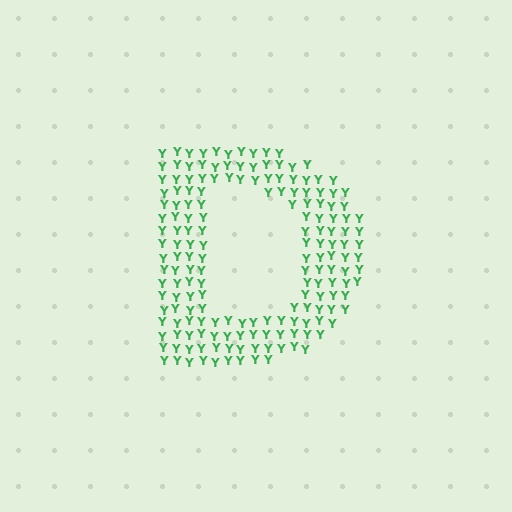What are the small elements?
The small elements are letter Y's.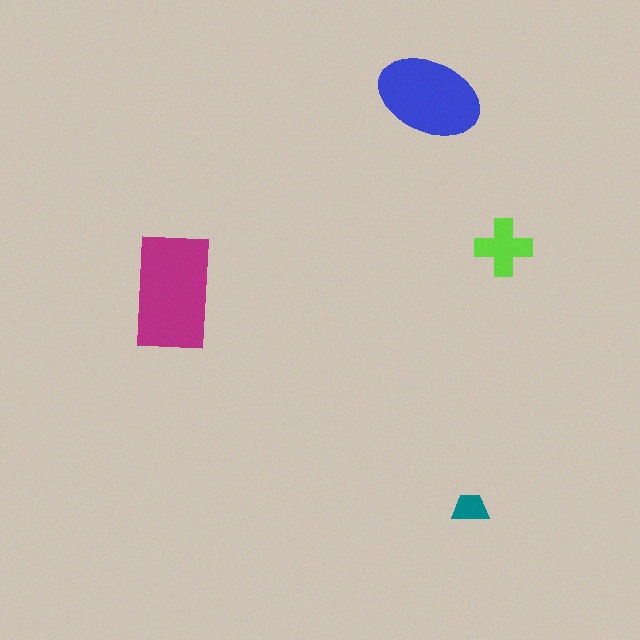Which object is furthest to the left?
The magenta rectangle is leftmost.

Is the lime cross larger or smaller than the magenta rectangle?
Smaller.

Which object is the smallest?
The teal trapezoid.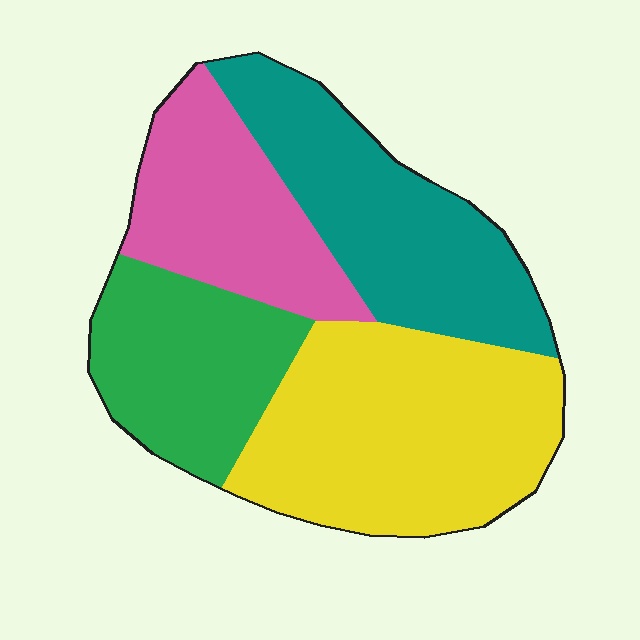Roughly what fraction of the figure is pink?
Pink takes up between a sixth and a third of the figure.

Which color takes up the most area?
Yellow, at roughly 35%.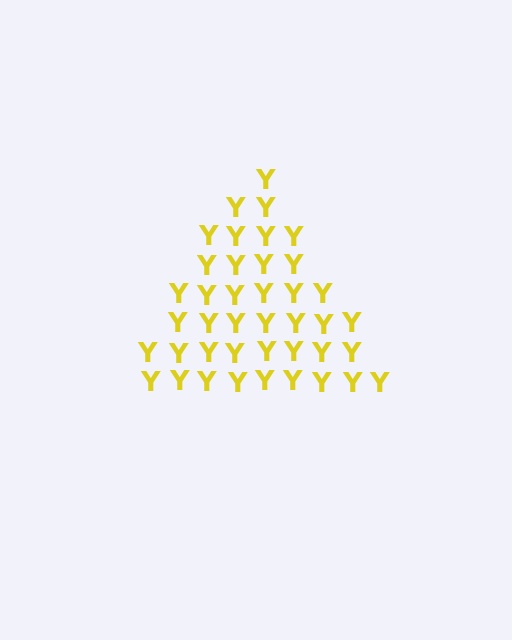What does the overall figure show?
The overall figure shows a triangle.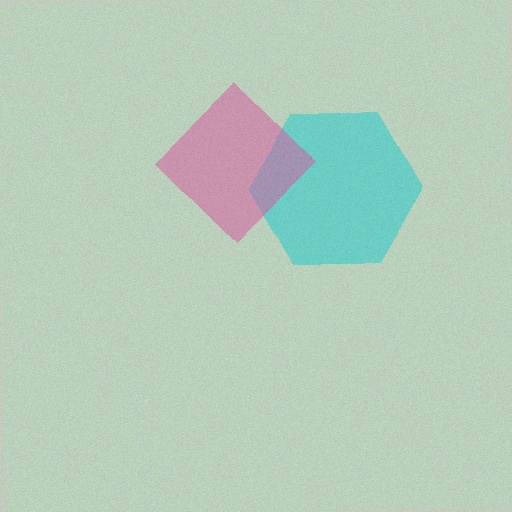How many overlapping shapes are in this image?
There are 2 overlapping shapes in the image.